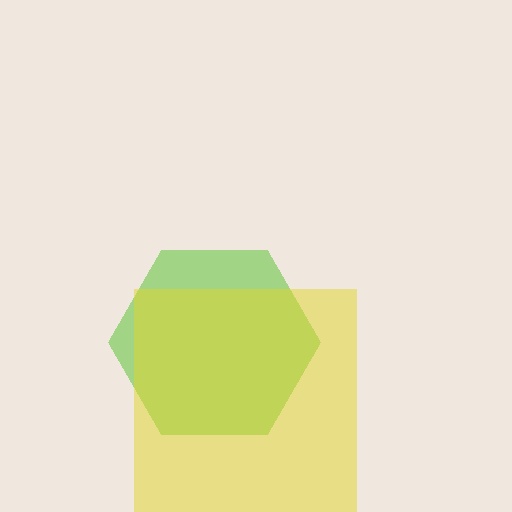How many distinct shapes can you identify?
There are 2 distinct shapes: a lime hexagon, a yellow square.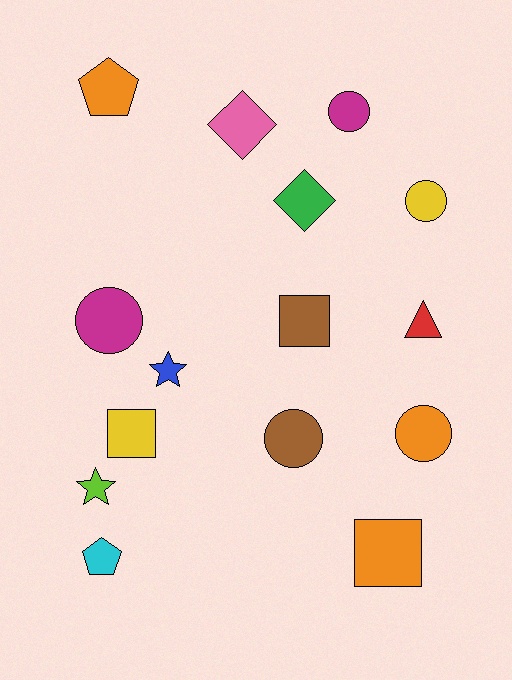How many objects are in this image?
There are 15 objects.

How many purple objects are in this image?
There are no purple objects.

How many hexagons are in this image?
There are no hexagons.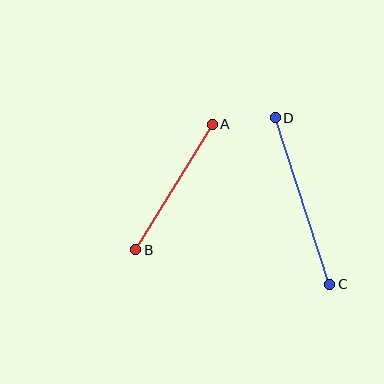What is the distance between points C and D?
The distance is approximately 175 pixels.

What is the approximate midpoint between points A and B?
The midpoint is at approximately (174, 187) pixels.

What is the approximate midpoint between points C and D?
The midpoint is at approximately (302, 201) pixels.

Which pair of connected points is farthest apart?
Points C and D are farthest apart.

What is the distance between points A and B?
The distance is approximately 147 pixels.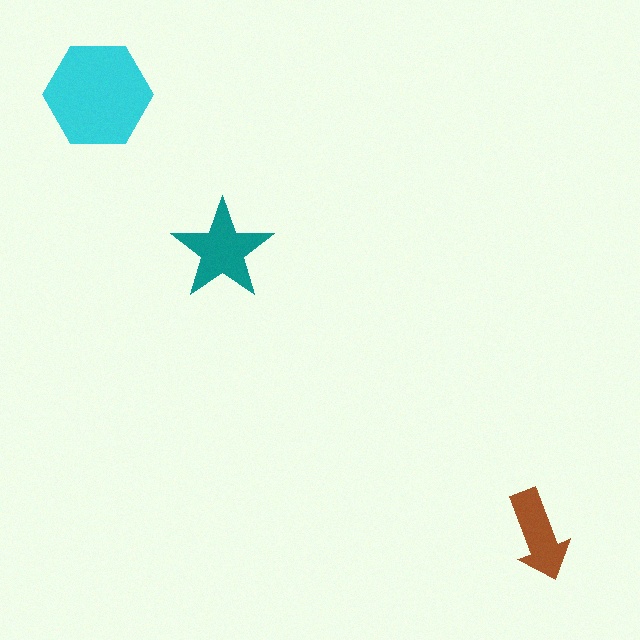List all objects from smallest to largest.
The brown arrow, the teal star, the cyan hexagon.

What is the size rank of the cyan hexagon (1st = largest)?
1st.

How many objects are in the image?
There are 3 objects in the image.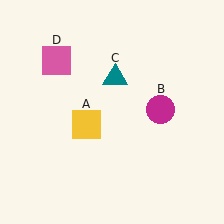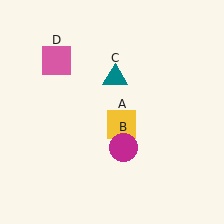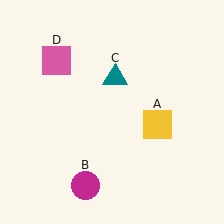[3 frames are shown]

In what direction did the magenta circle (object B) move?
The magenta circle (object B) moved down and to the left.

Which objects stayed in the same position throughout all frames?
Teal triangle (object C) and pink square (object D) remained stationary.